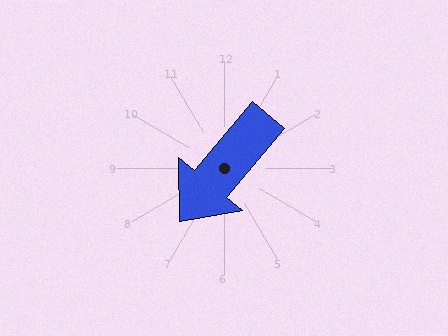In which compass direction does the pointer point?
Southwest.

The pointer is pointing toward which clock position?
Roughly 7 o'clock.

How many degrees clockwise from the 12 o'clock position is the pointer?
Approximately 220 degrees.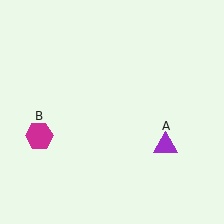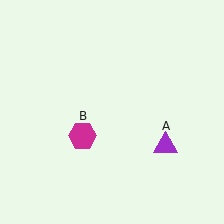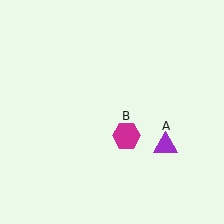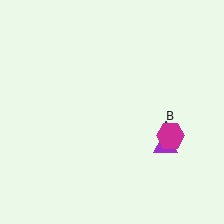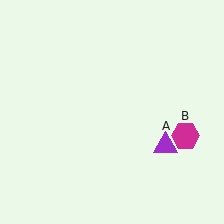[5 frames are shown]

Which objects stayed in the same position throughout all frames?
Purple triangle (object A) remained stationary.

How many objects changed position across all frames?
1 object changed position: magenta hexagon (object B).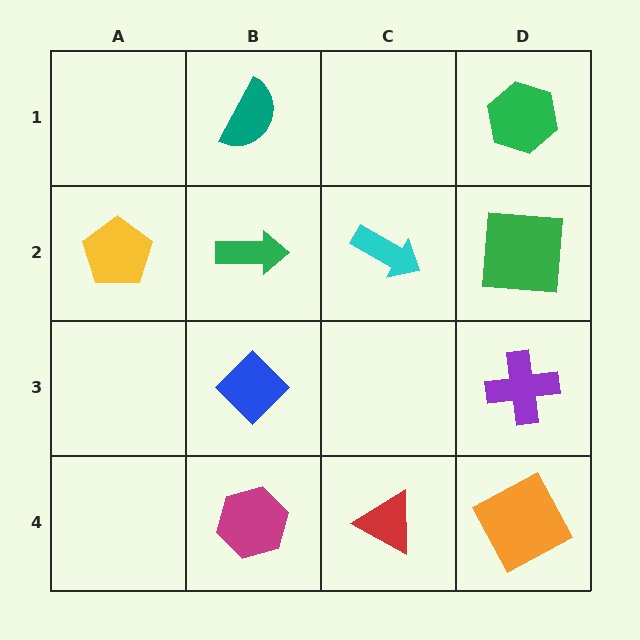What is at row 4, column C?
A red triangle.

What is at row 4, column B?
A magenta hexagon.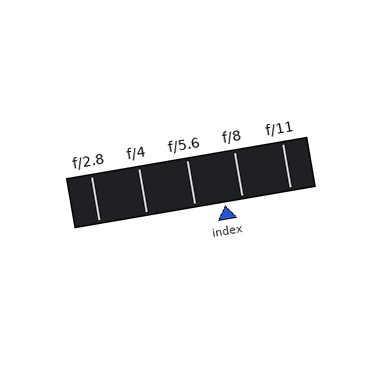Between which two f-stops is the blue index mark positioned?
The index mark is between f/5.6 and f/8.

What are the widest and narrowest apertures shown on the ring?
The widest aperture shown is f/2.8 and the narrowest is f/11.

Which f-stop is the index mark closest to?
The index mark is closest to f/8.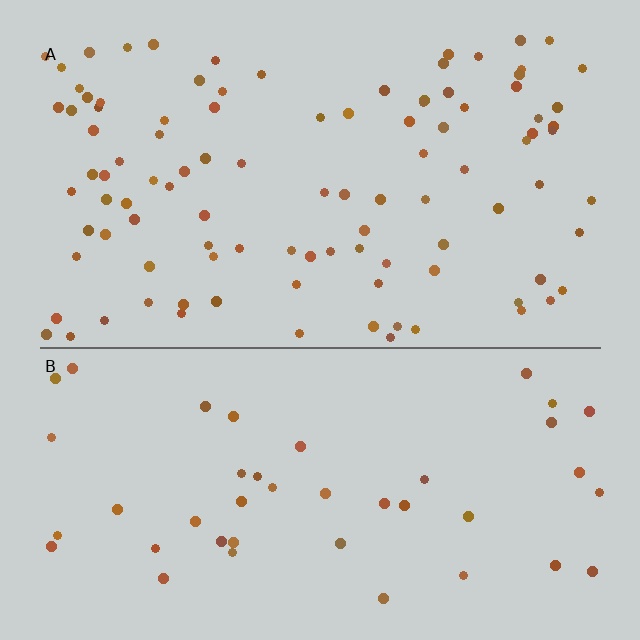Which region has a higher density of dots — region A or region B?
A (the top).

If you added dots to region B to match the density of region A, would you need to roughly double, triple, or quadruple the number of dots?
Approximately double.